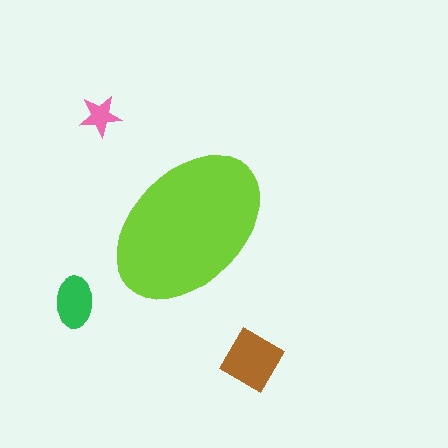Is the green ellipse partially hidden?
No, the green ellipse is fully visible.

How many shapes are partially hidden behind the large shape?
0 shapes are partially hidden.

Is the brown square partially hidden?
No, the brown square is fully visible.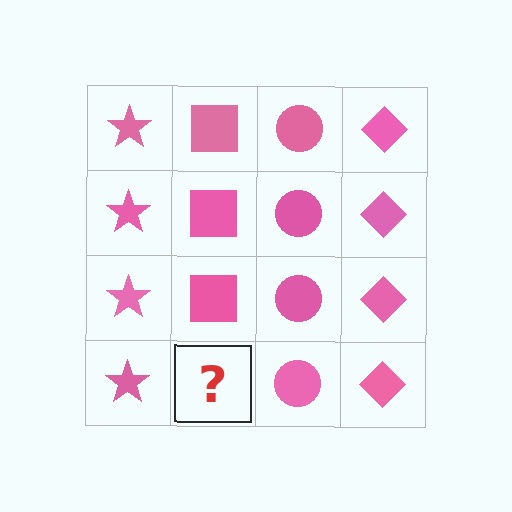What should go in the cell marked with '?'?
The missing cell should contain a pink square.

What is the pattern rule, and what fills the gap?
The rule is that each column has a consistent shape. The gap should be filled with a pink square.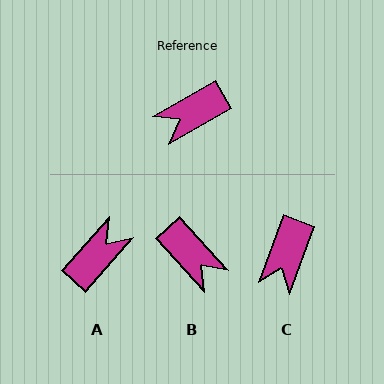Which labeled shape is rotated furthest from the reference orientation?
A, about 162 degrees away.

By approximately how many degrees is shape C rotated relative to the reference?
Approximately 39 degrees counter-clockwise.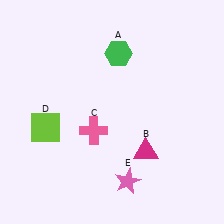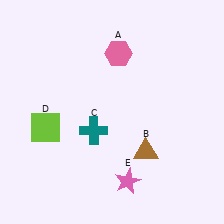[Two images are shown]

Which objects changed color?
A changed from green to pink. B changed from magenta to brown. C changed from pink to teal.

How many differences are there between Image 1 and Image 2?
There are 3 differences between the two images.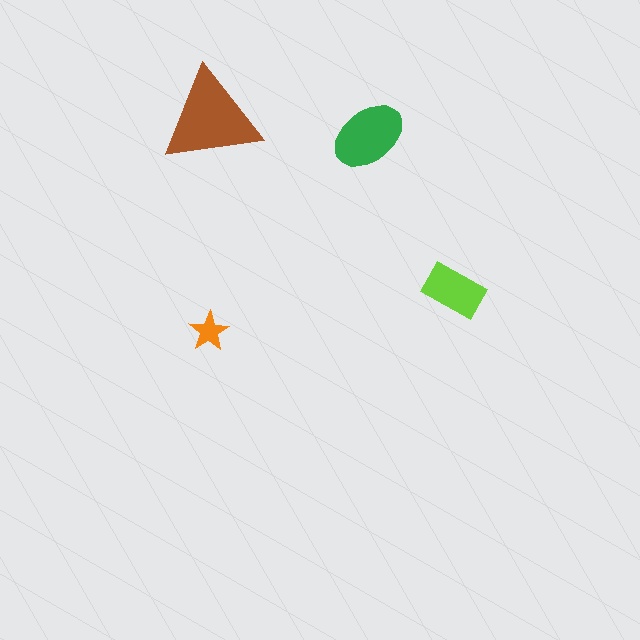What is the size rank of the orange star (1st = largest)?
4th.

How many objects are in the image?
There are 4 objects in the image.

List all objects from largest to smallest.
The brown triangle, the green ellipse, the lime rectangle, the orange star.